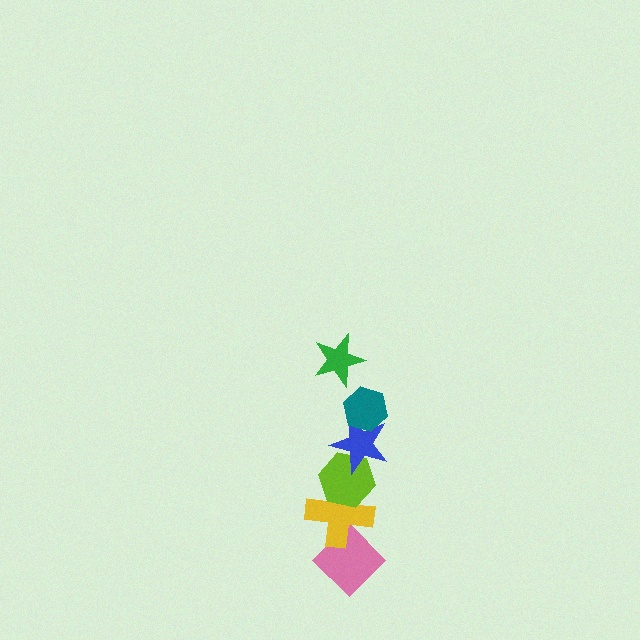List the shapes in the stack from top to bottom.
From top to bottom: the green star, the teal hexagon, the blue star, the lime hexagon, the yellow cross, the pink diamond.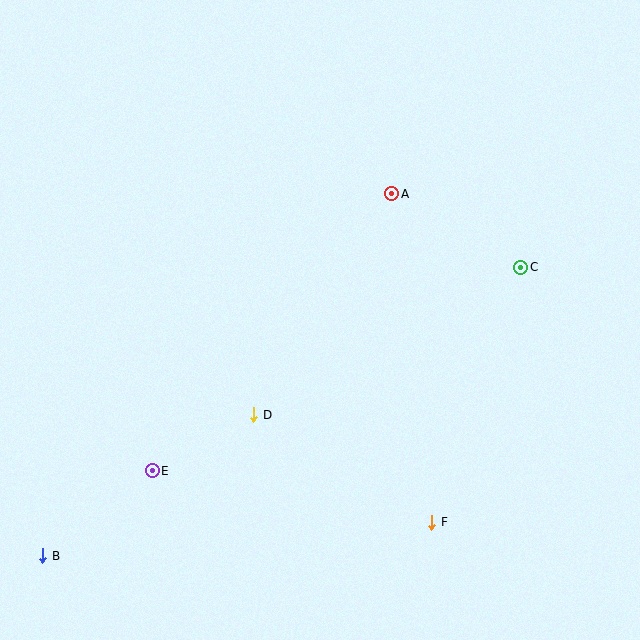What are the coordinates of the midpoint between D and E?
The midpoint between D and E is at (203, 443).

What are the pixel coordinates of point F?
Point F is at (432, 522).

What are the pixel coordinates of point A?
Point A is at (392, 194).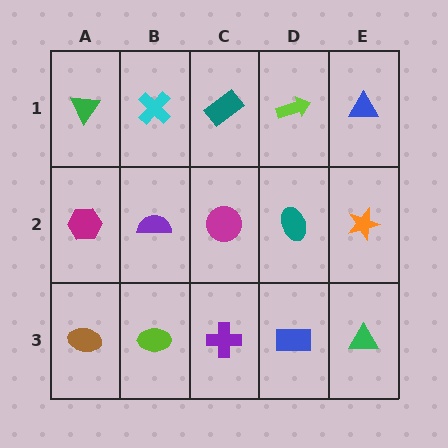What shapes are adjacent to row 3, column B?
A purple semicircle (row 2, column B), a brown ellipse (row 3, column A), a purple cross (row 3, column C).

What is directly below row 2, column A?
A brown ellipse.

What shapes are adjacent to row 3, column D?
A teal ellipse (row 2, column D), a purple cross (row 3, column C), a green triangle (row 3, column E).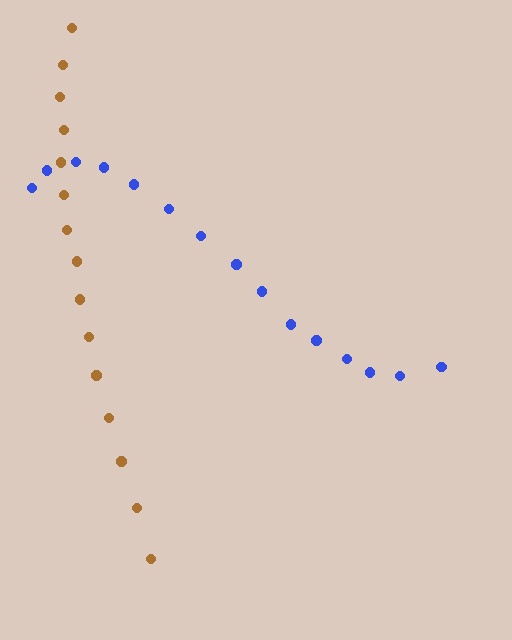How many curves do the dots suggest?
There are 2 distinct paths.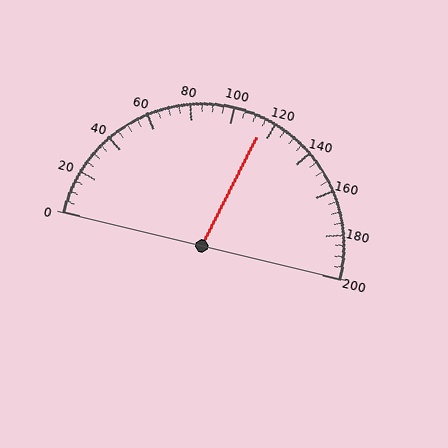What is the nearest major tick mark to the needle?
The nearest major tick mark is 120.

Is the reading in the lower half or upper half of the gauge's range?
The reading is in the upper half of the range (0 to 200).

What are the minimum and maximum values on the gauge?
The gauge ranges from 0 to 200.